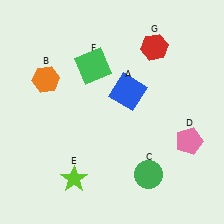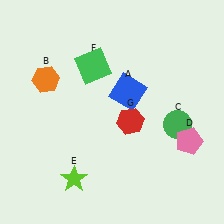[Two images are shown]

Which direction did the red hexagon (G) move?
The red hexagon (G) moved down.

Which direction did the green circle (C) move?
The green circle (C) moved up.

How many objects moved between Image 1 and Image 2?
2 objects moved between the two images.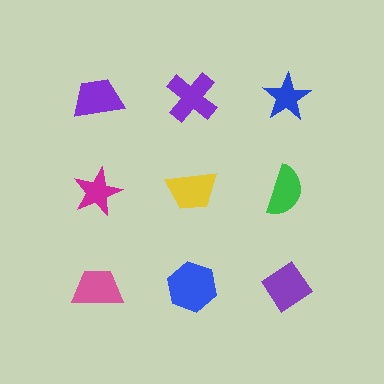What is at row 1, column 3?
A blue star.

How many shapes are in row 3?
3 shapes.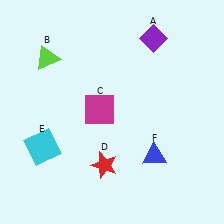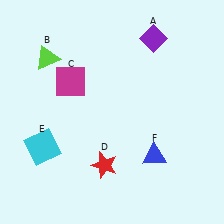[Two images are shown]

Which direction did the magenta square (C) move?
The magenta square (C) moved left.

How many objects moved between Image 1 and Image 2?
1 object moved between the two images.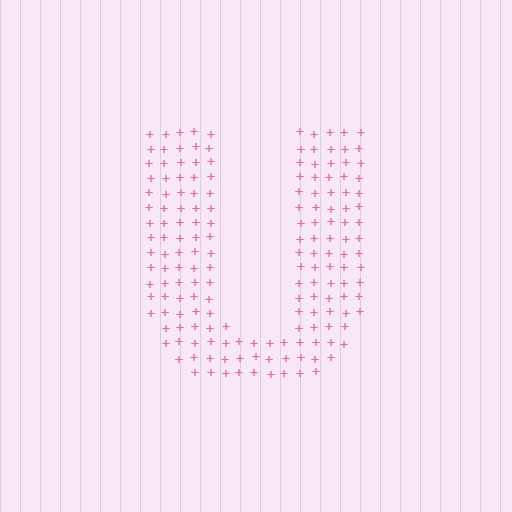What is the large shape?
The large shape is the letter U.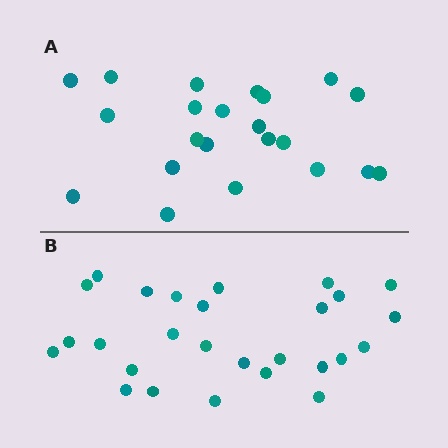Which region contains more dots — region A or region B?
Region B (the bottom region) has more dots.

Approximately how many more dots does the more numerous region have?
Region B has about 5 more dots than region A.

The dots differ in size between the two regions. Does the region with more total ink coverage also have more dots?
No. Region A has more total ink coverage because its dots are larger, but region B actually contains more individual dots. Total area can be misleading — the number of items is what matters here.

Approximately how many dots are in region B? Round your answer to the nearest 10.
About 30 dots. (The exact count is 27, which rounds to 30.)